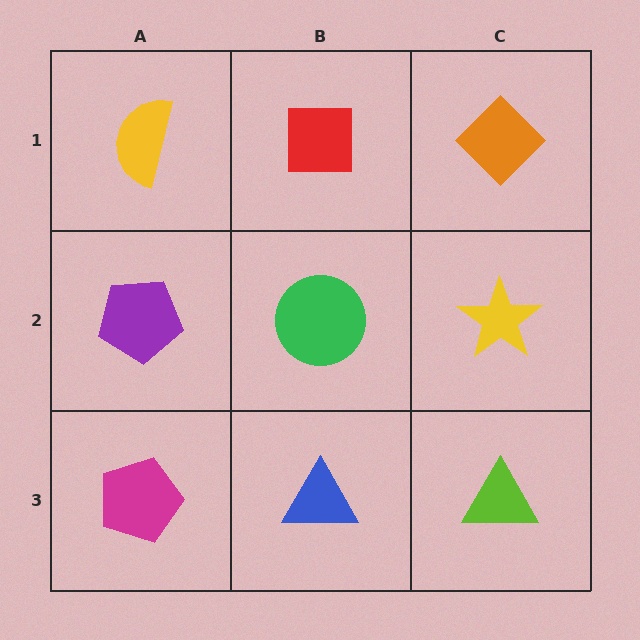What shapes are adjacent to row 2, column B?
A red square (row 1, column B), a blue triangle (row 3, column B), a purple pentagon (row 2, column A), a yellow star (row 2, column C).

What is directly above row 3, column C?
A yellow star.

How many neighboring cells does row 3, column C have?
2.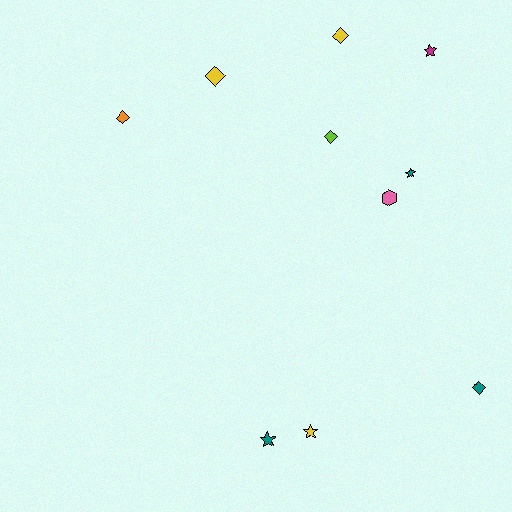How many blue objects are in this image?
There are no blue objects.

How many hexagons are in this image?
There is 1 hexagon.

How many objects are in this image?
There are 10 objects.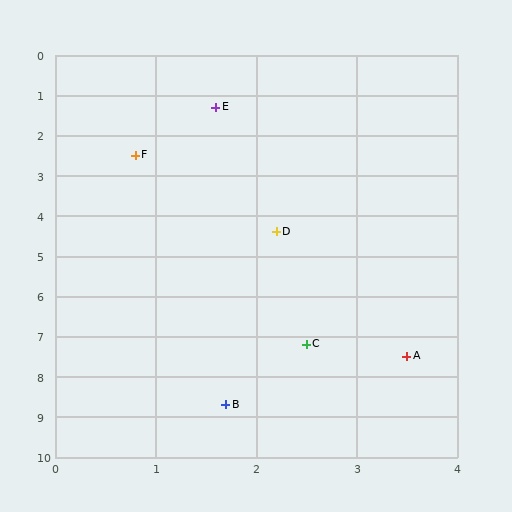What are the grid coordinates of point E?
Point E is at approximately (1.6, 1.3).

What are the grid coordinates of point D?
Point D is at approximately (2.2, 4.4).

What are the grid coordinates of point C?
Point C is at approximately (2.5, 7.2).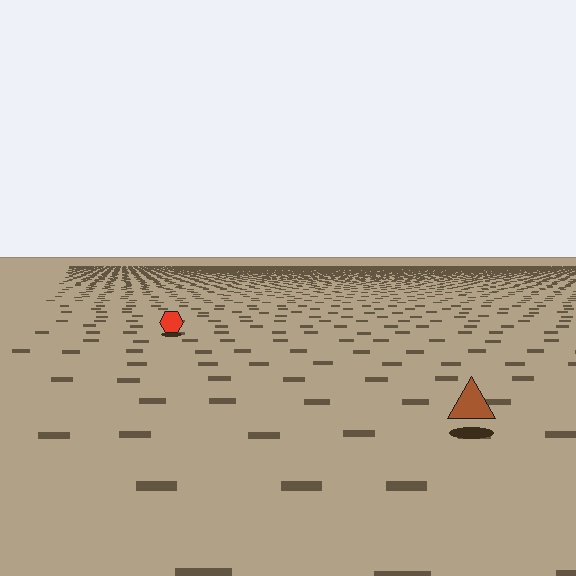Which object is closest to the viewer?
The brown triangle is closest. The texture marks near it are larger and more spread out.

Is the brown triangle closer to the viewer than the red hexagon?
Yes. The brown triangle is closer — you can tell from the texture gradient: the ground texture is coarser near it.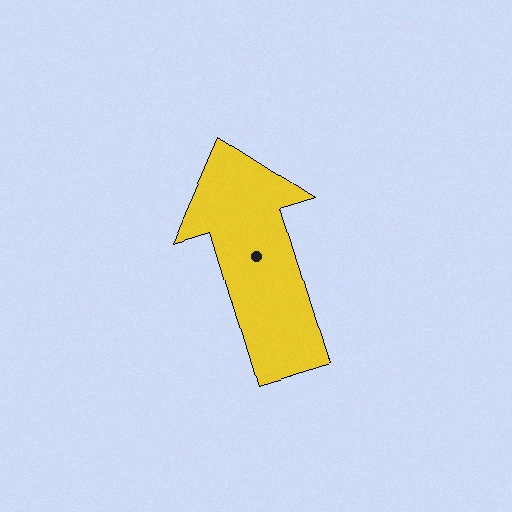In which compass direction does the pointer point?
North.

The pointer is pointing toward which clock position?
Roughly 11 o'clock.